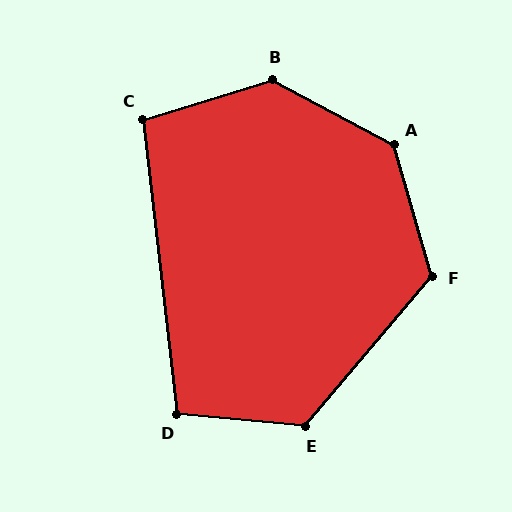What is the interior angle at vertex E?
Approximately 125 degrees (obtuse).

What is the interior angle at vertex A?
Approximately 134 degrees (obtuse).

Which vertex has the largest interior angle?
B, at approximately 135 degrees.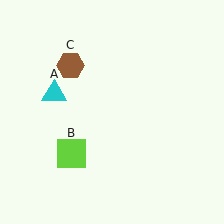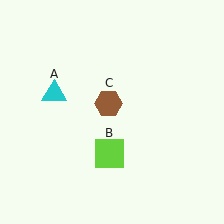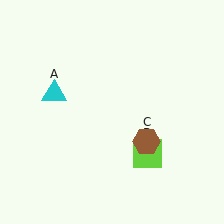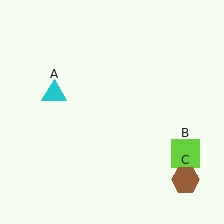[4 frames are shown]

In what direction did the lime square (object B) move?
The lime square (object B) moved right.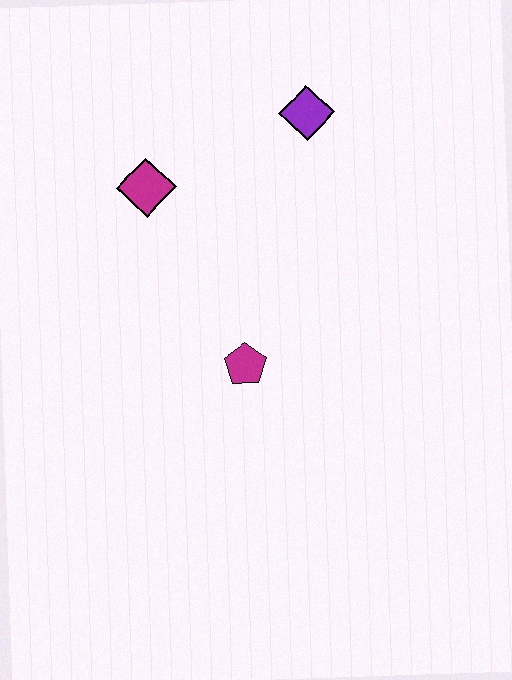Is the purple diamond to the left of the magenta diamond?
No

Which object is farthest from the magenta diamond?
The magenta pentagon is farthest from the magenta diamond.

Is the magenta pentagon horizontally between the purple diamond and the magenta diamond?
Yes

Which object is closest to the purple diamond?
The magenta diamond is closest to the purple diamond.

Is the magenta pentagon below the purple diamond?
Yes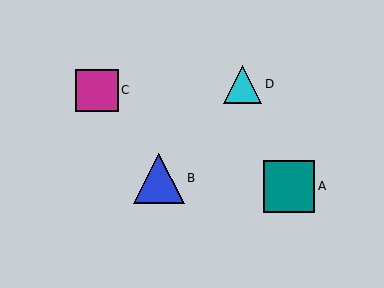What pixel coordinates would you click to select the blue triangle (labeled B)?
Click at (159, 178) to select the blue triangle B.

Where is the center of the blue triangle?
The center of the blue triangle is at (159, 178).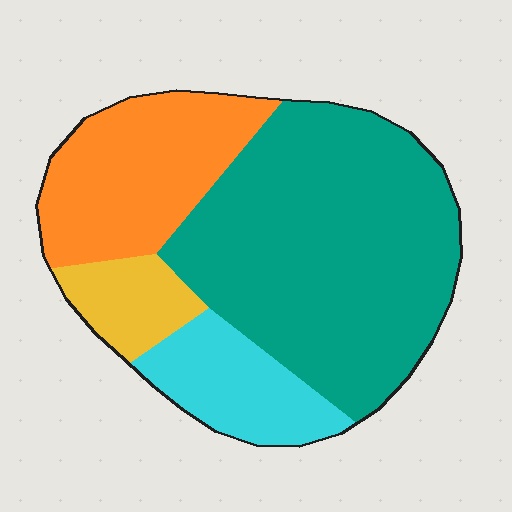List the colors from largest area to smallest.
From largest to smallest: teal, orange, cyan, yellow.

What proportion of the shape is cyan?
Cyan takes up about one eighth (1/8) of the shape.